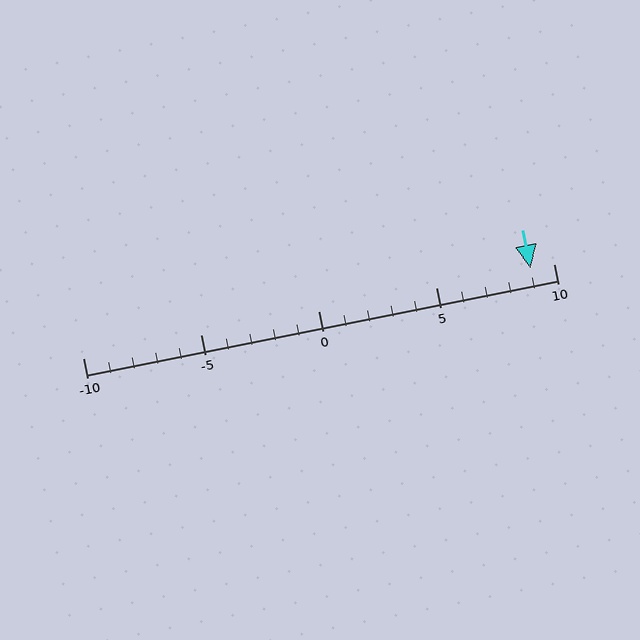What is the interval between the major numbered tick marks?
The major tick marks are spaced 5 units apart.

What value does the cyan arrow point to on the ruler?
The cyan arrow points to approximately 9.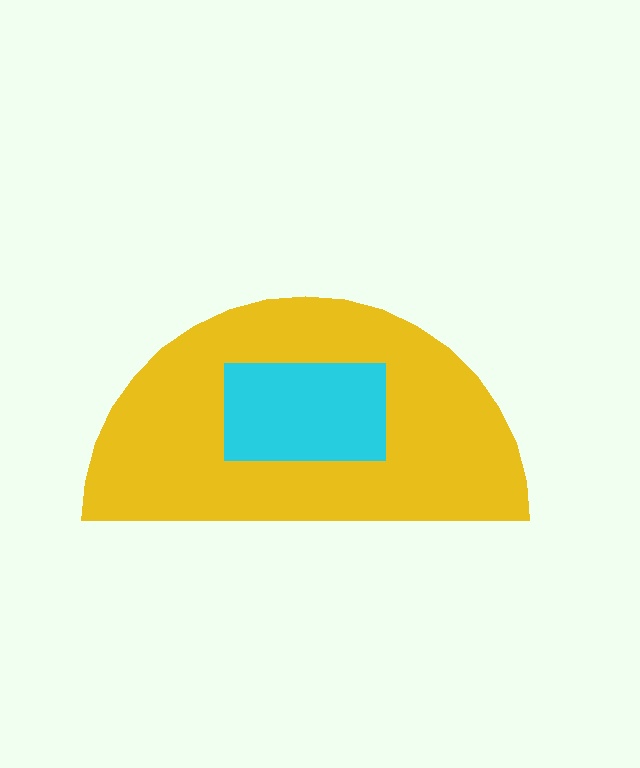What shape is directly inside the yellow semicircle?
The cyan rectangle.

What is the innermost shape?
The cyan rectangle.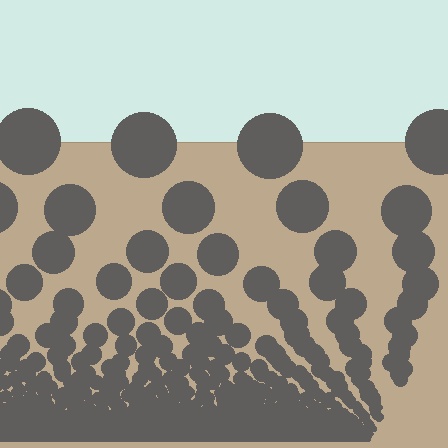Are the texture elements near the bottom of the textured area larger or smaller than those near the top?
Smaller. The gradient is inverted — elements near the bottom are smaller and denser.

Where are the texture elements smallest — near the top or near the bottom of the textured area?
Near the bottom.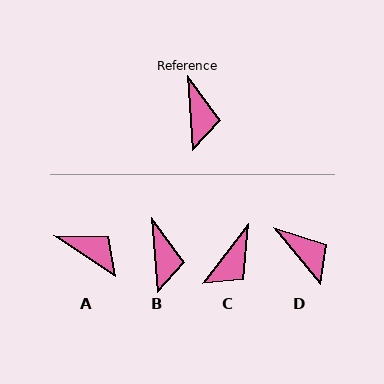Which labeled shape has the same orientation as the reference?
B.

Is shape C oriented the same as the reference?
No, it is off by about 42 degrees.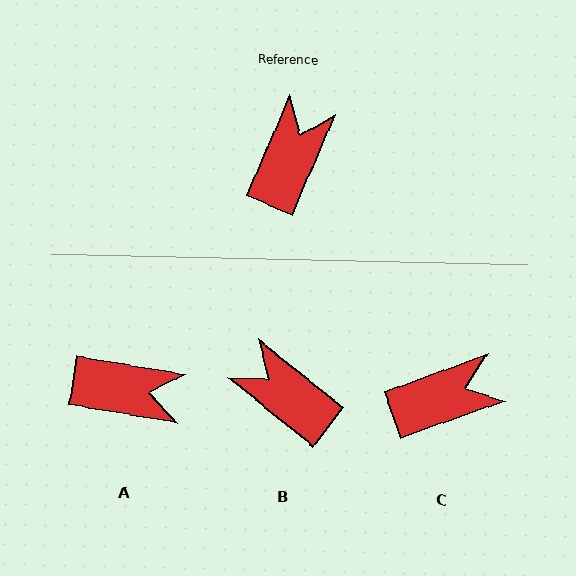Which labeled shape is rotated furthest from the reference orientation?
A, about 76 degrees away.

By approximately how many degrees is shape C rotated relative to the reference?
Approximately 47 degrees clockwise.